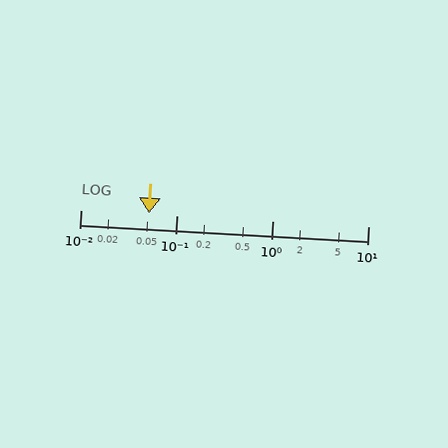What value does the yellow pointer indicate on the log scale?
The pointer indicates approximately 0.052.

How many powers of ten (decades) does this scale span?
The scale spans 3 decades, from 0.01 to 10.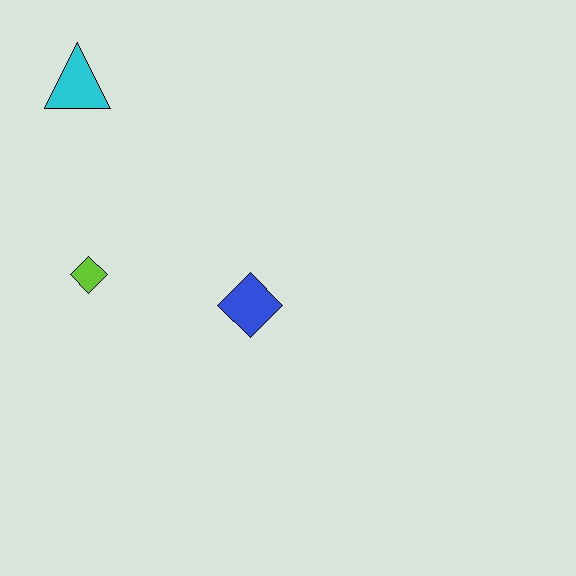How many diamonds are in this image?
There are 2 diamonds.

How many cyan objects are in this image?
There is 1 cyan object.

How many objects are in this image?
There are 3 objects.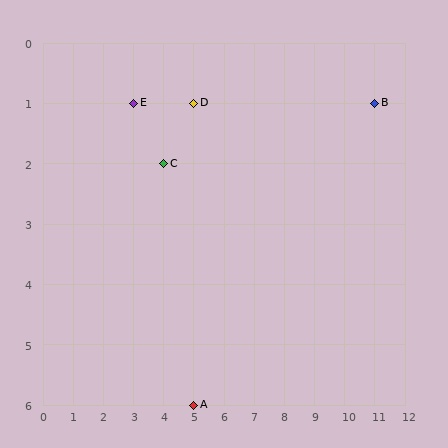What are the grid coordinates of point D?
Point D is at grid coordinates (5, 1).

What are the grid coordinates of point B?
Point B is at grid coordinates (11, 1).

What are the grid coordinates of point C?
Point C is at grid coordinates (4, 2).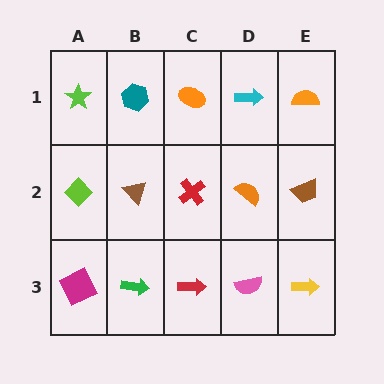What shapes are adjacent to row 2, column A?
A lime star (row 1, column A), a magenta square (row 3, column A), a brown triangle (row 2, column B).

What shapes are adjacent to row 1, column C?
A red cross (row 2, column C), a teal hexagon (row 1, column B), a cyan arrow (row 1, column D).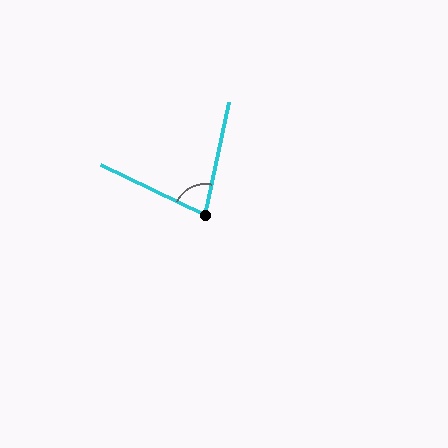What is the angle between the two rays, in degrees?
Approximately 76 degrees.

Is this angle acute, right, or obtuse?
It is acute.